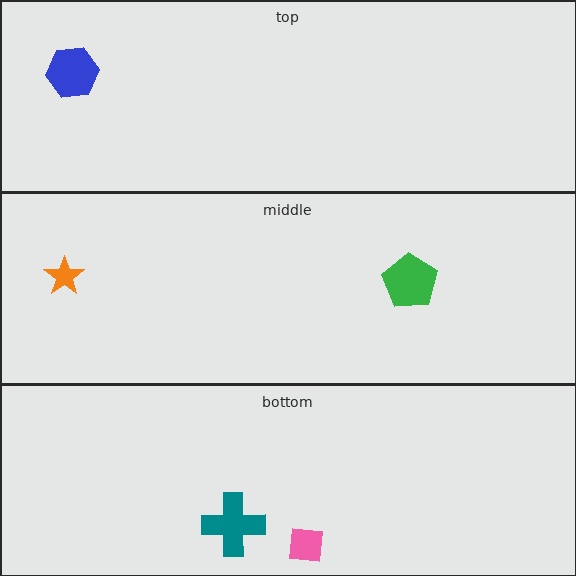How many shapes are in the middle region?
2.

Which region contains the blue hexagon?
The top region.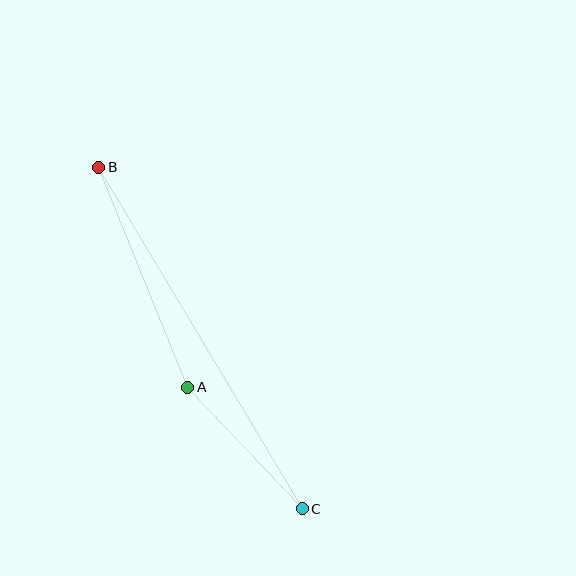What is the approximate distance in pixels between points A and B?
The distance between A and B is approximately 237 pixels.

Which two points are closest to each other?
Points A and C are closest to each other.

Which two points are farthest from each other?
Points B and C are farthest from each other.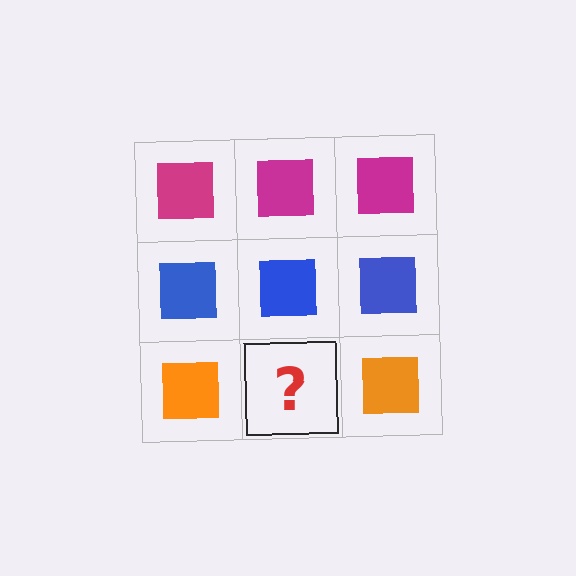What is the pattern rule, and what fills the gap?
The rule is that each row has a consistent color. The gap should be filled with an orange square.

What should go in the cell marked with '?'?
The missing cell should contain an orange square.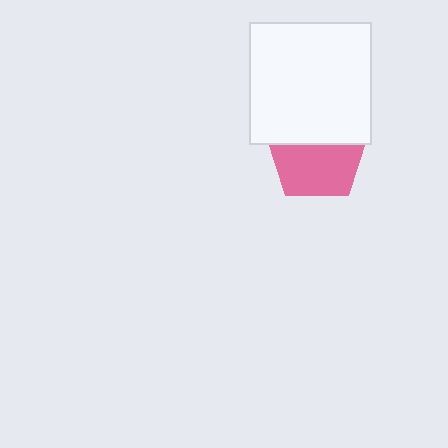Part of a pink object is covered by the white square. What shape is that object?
It is a pentagon.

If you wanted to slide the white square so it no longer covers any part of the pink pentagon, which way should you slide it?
Slide it up — that is the most direct way to separate the two shapes.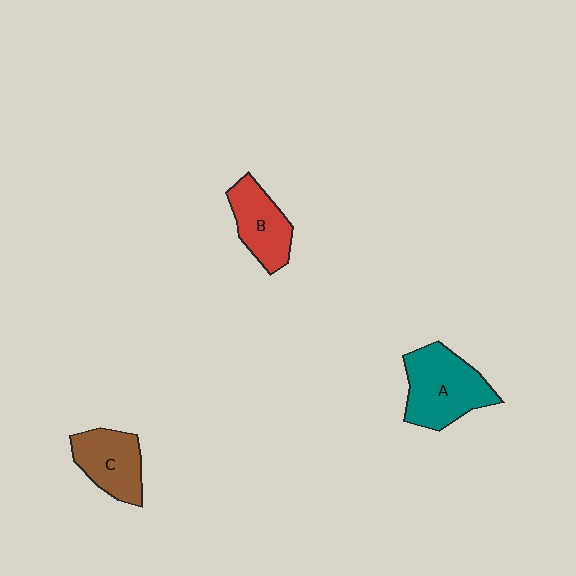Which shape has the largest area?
Shape A (teal).